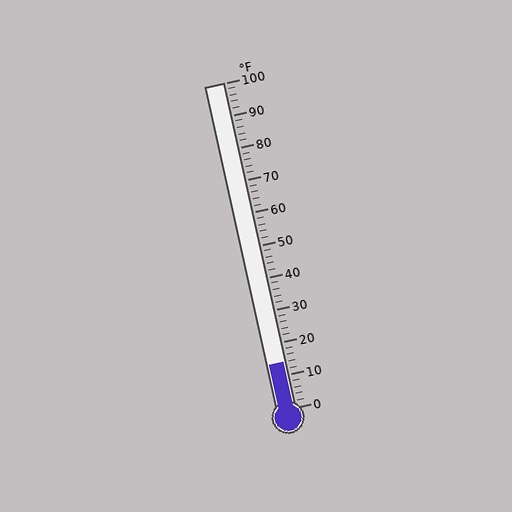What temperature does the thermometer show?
The thermometer shows approximately 14°F.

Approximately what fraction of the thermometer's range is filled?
The thermometer is filled to approximately 15% of its range.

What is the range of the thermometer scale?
The thermometer scale ranges from 0°F to 100°F.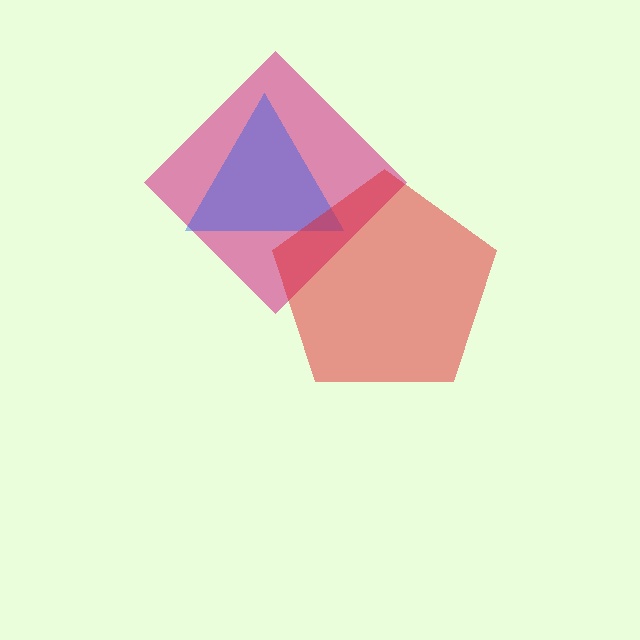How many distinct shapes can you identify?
There are 3 distinct shapes: a magenta diamond, a blue triangle, a red pentagon.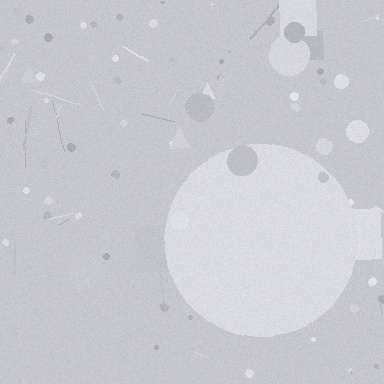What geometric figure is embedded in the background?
A circle is embedded in the background.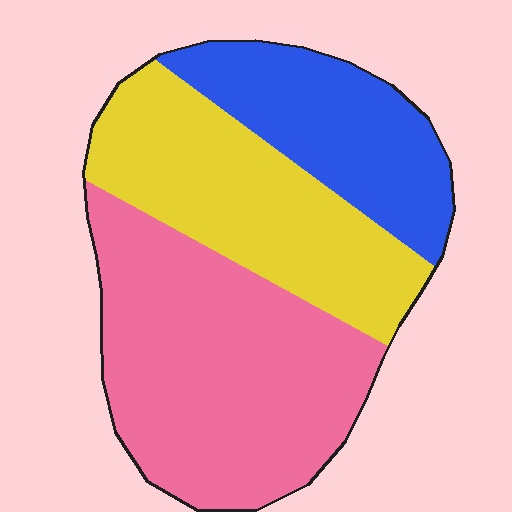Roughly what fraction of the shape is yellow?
Yellow covers 32% of the shape.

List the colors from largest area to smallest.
From largest to smallest: pink, yellow, blue.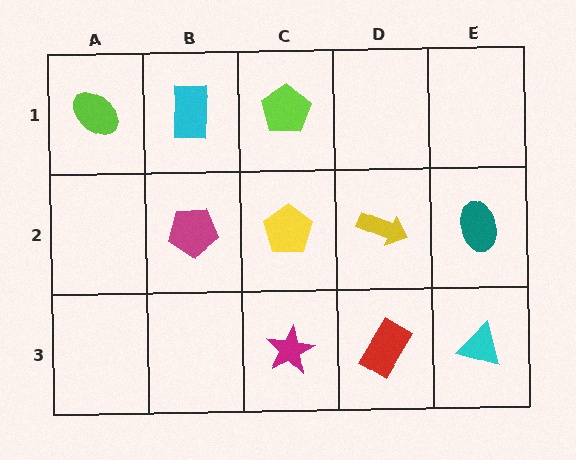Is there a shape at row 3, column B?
No, that cell is empty.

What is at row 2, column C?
A yellow pentagon.